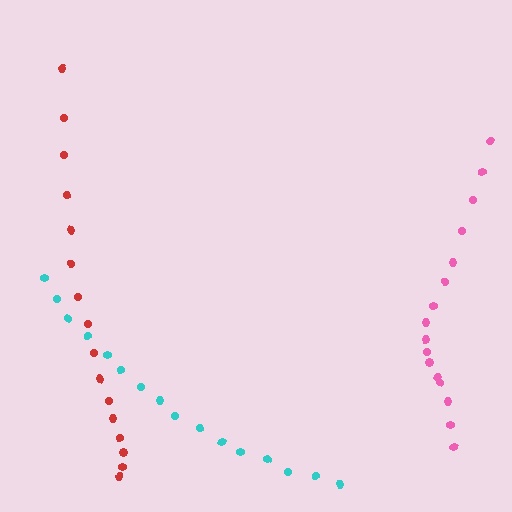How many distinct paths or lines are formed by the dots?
There are 3 distinct paths.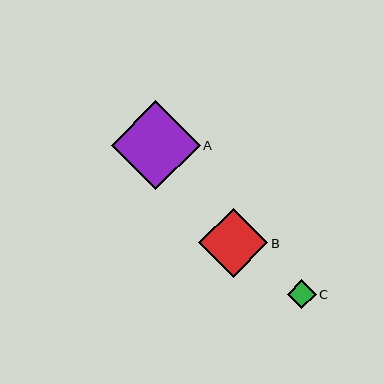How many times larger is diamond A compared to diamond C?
Diamond A is approximately 3.1 times the size of diamond C.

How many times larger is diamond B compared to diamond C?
Diamond B is approximately 2.4 times the size of diamond C.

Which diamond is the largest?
Diamond A is the largest with a size of approximately 89 pixels.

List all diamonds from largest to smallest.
From largest to smallest: A, B, C.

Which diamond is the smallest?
Diamond C is the smallest with a size of approximately 29 pixels.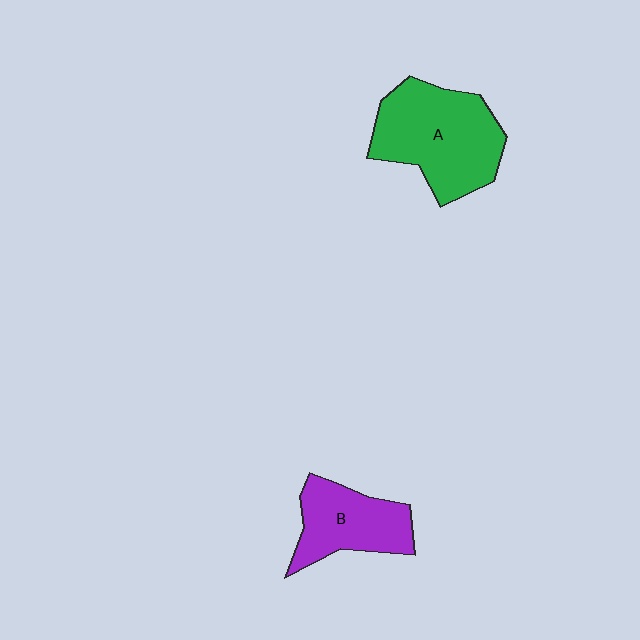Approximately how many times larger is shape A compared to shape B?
Approximately 1.5 times.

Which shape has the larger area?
Shape A (green).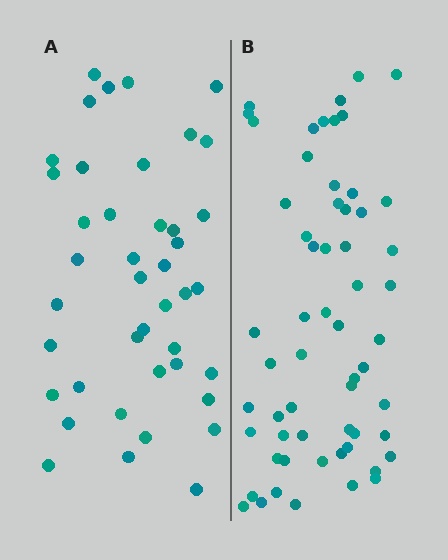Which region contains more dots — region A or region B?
Region B (the right region) has more dots.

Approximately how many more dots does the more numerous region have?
Region B has approximately 15 more dots than region A.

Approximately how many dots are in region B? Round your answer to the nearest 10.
About 60 dots. (The exact count is 59, which rounds to 60.)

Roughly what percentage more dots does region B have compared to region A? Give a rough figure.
About 40% more.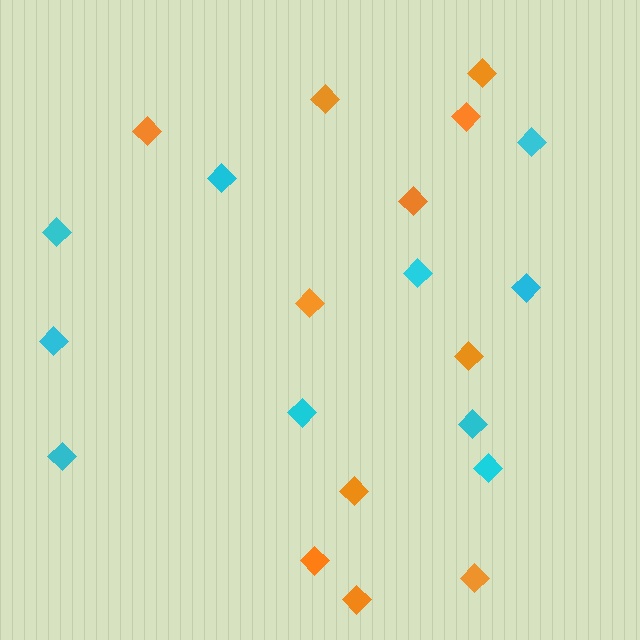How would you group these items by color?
There are 2 groups: one group of cyan diamonds (10) and one group of orange diamonds (11).